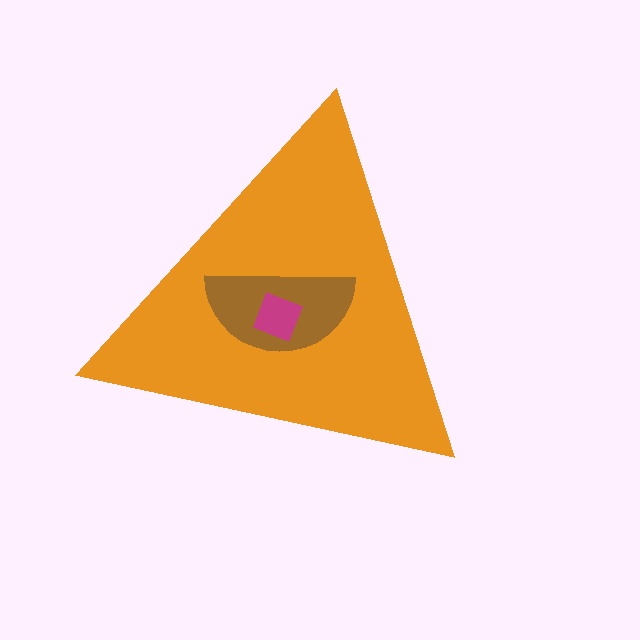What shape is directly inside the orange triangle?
The brown semicircle.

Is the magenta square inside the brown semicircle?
Yes.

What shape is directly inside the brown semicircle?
The magenta square.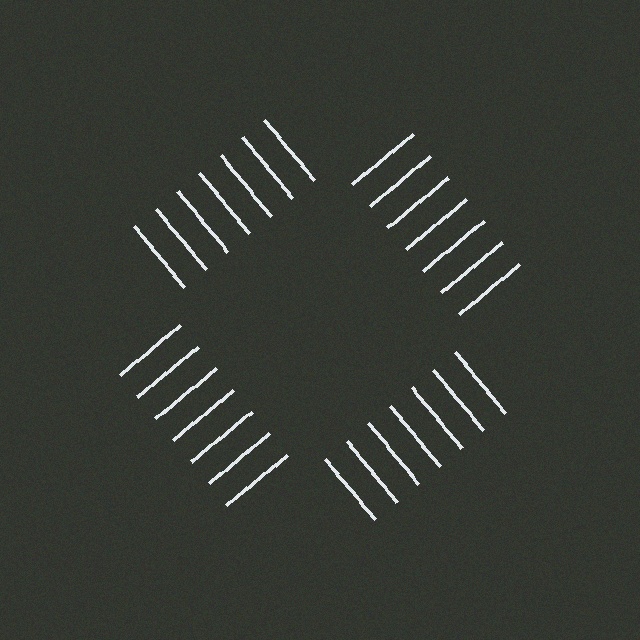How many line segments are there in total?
28 — 7 along each of the 4 edges.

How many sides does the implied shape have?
4 sides — the line-ends trace a square.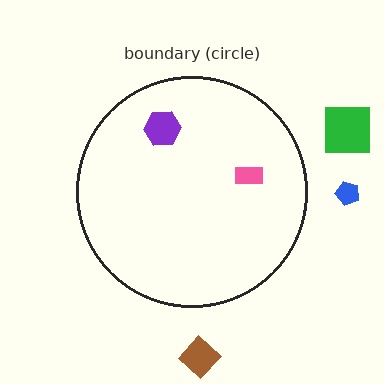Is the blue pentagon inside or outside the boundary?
Outside.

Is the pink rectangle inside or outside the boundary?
Inside.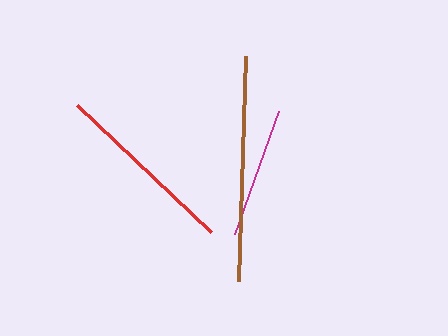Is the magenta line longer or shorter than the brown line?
The brown line is longer than the magenta line.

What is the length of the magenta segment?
The magenta segment is approximately 131 pixels long.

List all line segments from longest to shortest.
From longest to shortest: brown, red, magenta.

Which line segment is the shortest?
The magenta line is the shortest at approximately 131 pixels.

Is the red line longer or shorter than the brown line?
The brown line is longer than the red line.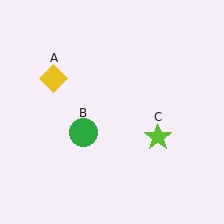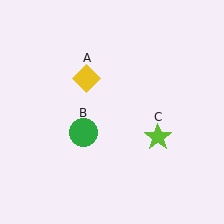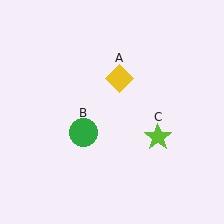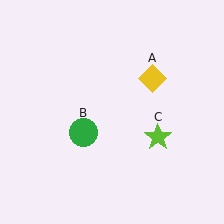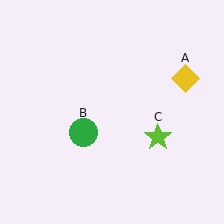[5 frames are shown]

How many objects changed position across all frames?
1 object changed position: yellow diamond (object A).